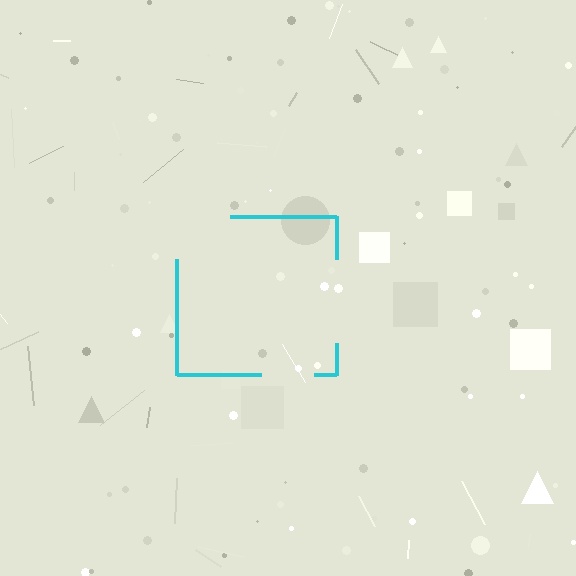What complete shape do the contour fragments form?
The contour fragments form a square.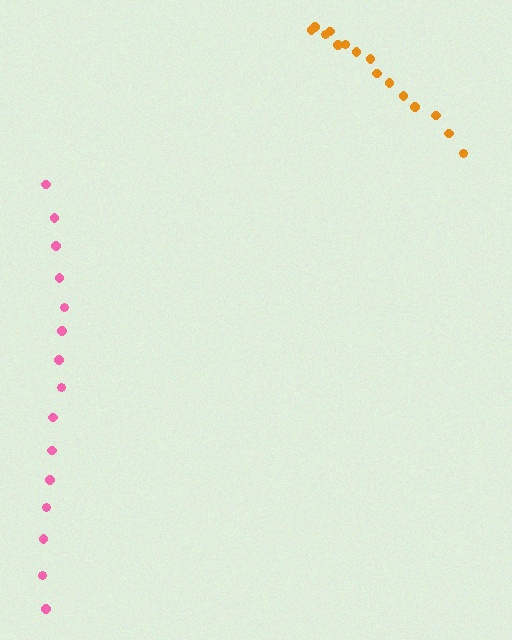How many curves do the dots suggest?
There are 2 distinct paths.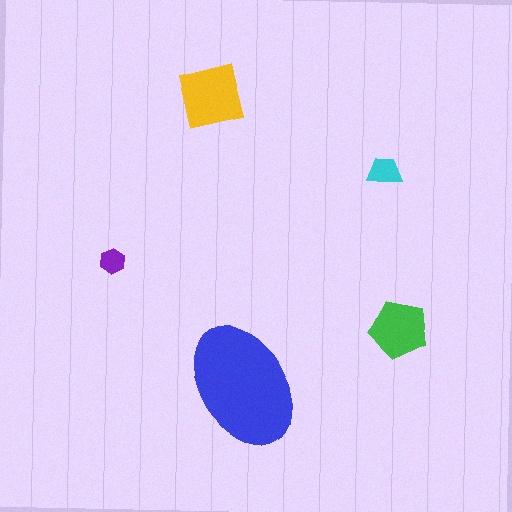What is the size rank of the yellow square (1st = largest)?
2nd.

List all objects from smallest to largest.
The purple hexagon, the cyan trapezoid, the green pentagon, the yellow square, the blue ellipse.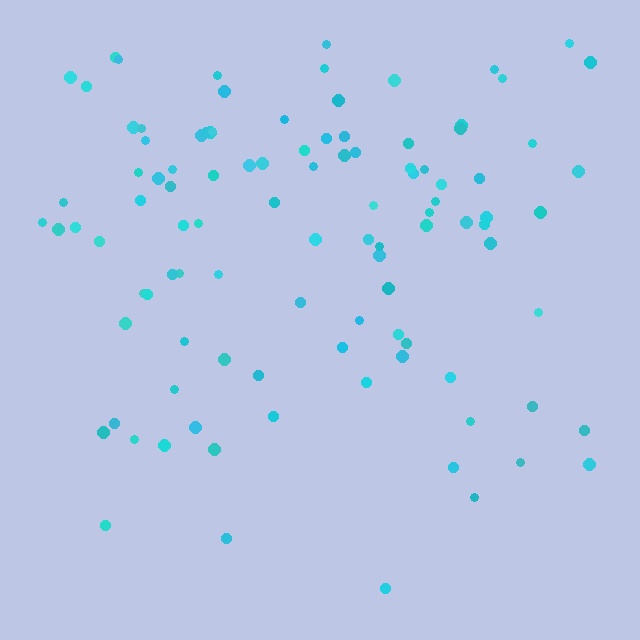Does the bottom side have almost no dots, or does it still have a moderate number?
Still a moderate number, just noticeably fewer than the top.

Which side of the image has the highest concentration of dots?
The top.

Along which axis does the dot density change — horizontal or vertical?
Vertical.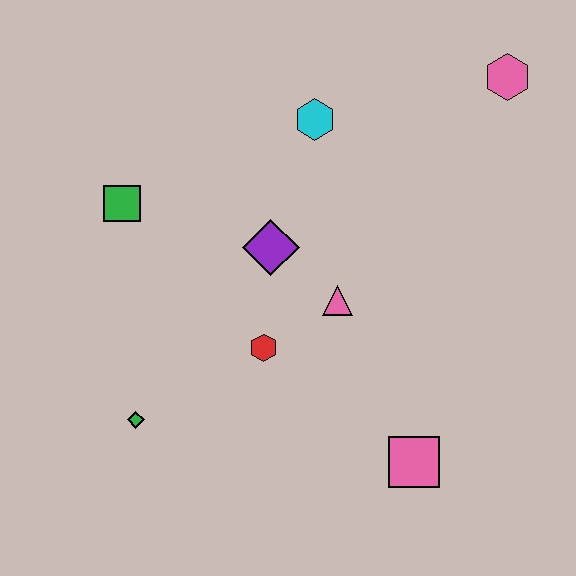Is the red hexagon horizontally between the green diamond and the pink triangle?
Yes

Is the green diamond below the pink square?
No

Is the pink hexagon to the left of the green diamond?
No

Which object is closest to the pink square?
The pink triangle is closest to the pink square.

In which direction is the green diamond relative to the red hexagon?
The green diamond is to the left of the red hexagon.